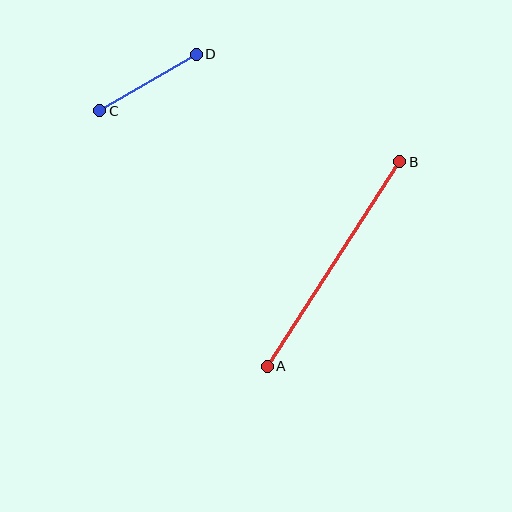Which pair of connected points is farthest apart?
Points A and B are farthest apart.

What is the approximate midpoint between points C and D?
The midpoint is at approximately (148, 83) pixels.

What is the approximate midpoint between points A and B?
The midpoint is at approximately (333, 264) pixels.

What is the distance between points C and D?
The distance is approximately 112 pixels.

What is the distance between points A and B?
The distance is approximately 244 pixels.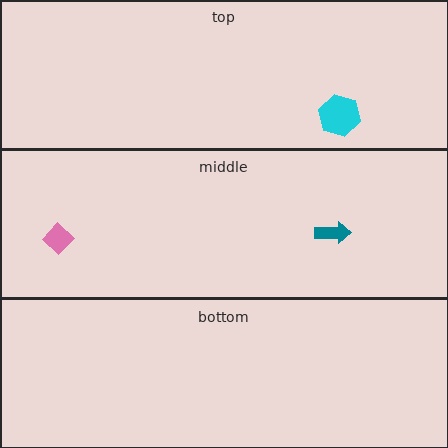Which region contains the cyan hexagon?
The top region.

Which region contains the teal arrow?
The middle region.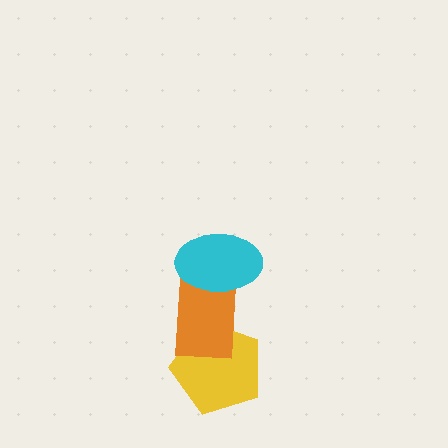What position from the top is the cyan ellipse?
The cyan ellipse is 1st from the top.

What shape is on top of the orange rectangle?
The cyan ellipse is on top of the orange rectangle.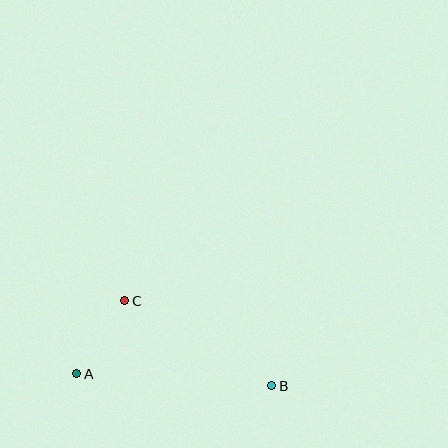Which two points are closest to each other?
Points A and C are closest to each other.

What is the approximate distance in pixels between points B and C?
The distance between B and C is approximately 170 pixels.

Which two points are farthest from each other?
Points A and B are farthest from each other.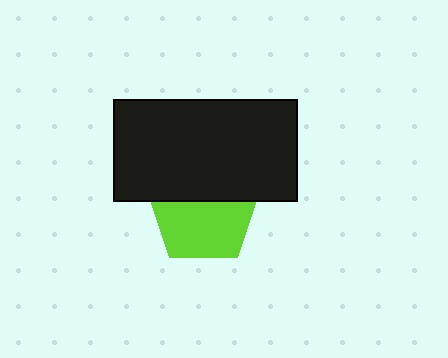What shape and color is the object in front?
The object in front is a black rectangle.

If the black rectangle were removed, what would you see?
You would see the complete lime pentagon.